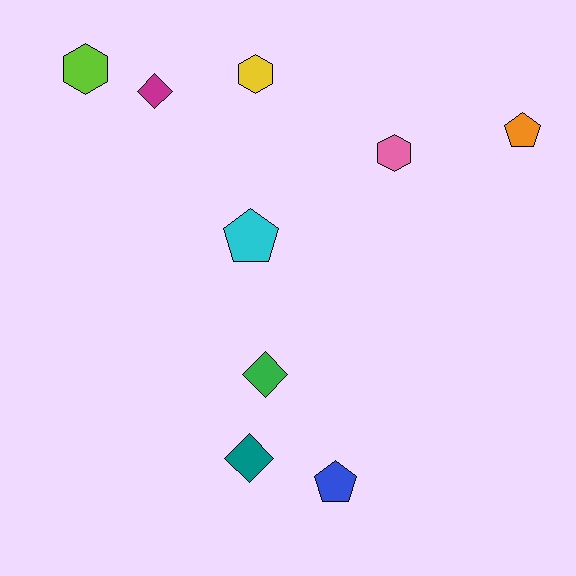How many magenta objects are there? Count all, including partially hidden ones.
There is 1 magenta object.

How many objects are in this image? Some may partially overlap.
There are 9 objects.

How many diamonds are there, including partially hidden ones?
There are 3 diamonds.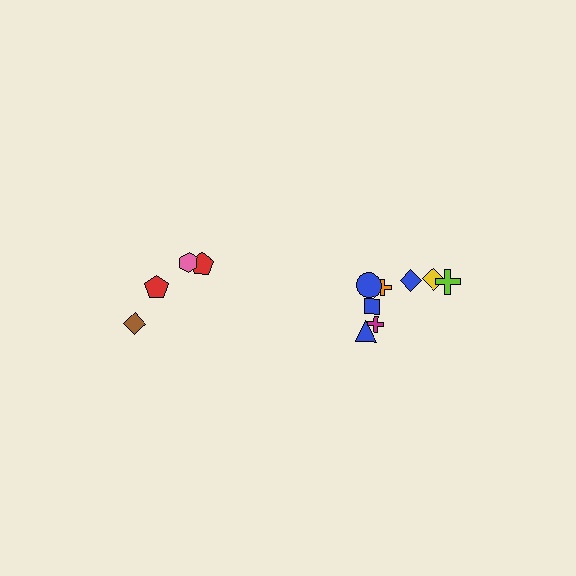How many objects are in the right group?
There are 8 objects.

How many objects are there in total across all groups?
There are 12 objects.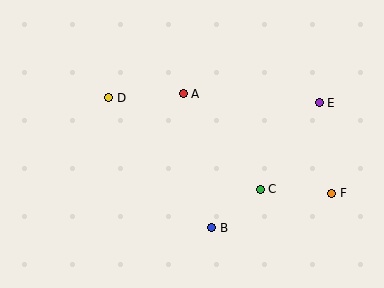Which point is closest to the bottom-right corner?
Point F is closest to the bottom-right corner.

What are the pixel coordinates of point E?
Point E is at (319, 103).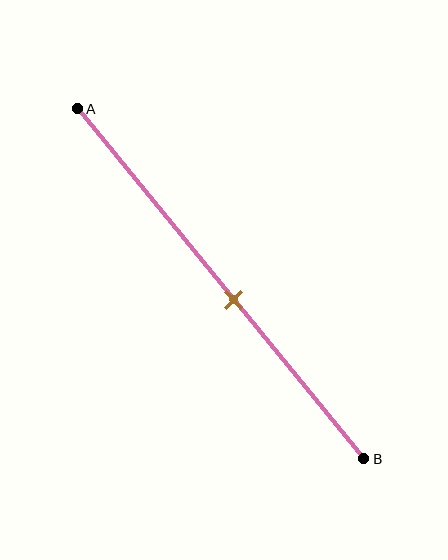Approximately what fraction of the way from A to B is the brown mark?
The brown mark is approximately 55% of the way from A to B.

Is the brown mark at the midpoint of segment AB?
No, the mark is at about 55% from A, not at the 50% midpoint.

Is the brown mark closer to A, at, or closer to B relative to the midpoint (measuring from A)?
The brown mark is closer to point B than the midpoint of segment AB.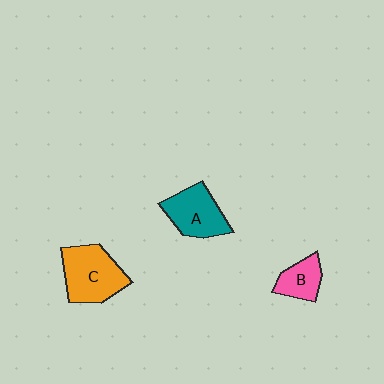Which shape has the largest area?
Shape C (orange).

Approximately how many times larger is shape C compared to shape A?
Approximately 1.2 times.